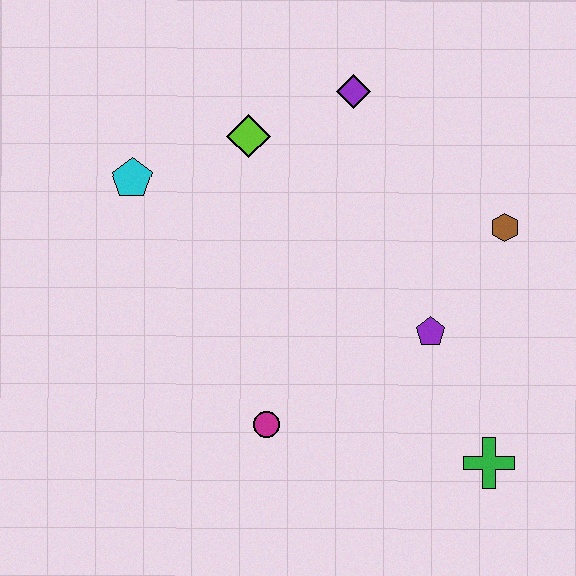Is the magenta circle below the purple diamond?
Yes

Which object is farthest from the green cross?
The cyan pentagon is farthest from the green cross.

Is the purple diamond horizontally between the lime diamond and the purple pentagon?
Yes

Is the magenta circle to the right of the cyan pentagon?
Yes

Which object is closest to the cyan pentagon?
The lime diamond is closest to the cyan pentagon.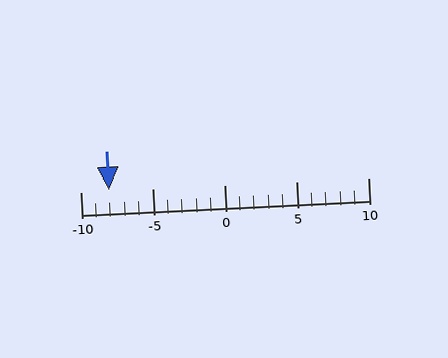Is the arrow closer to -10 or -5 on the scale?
The arrow is closer to -10.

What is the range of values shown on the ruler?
The ruler shows values from -10 to 10.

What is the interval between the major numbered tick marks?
The major tick marks are spaced 5 units apart.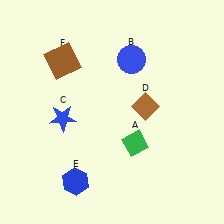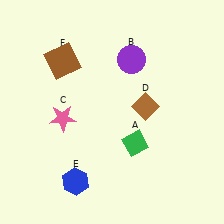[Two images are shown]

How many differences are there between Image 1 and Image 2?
There are 2 differences between the two images.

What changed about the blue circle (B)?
In Image 1, B is blue. In Image 2, it changed to purple.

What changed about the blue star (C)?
In Image 1, C is blue. In Image 2, it changed to pink.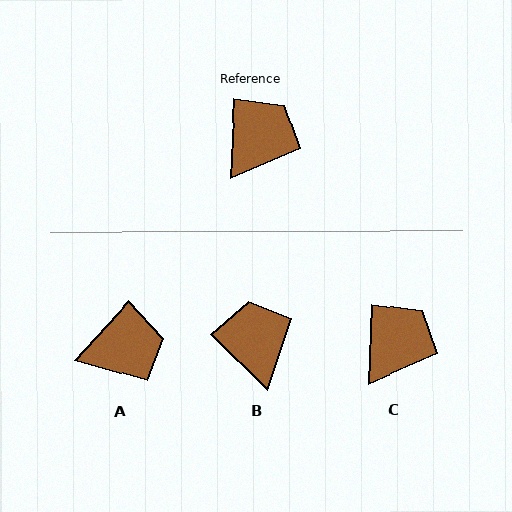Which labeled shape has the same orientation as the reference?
C.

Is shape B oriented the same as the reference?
No, it is off by about 48 degrees.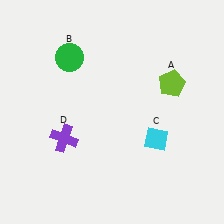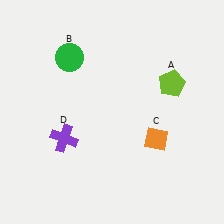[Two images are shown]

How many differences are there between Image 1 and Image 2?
There is 1 difference between the two images.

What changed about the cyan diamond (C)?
In Image 1, C is cyan. In Image 2, it changed to orange.